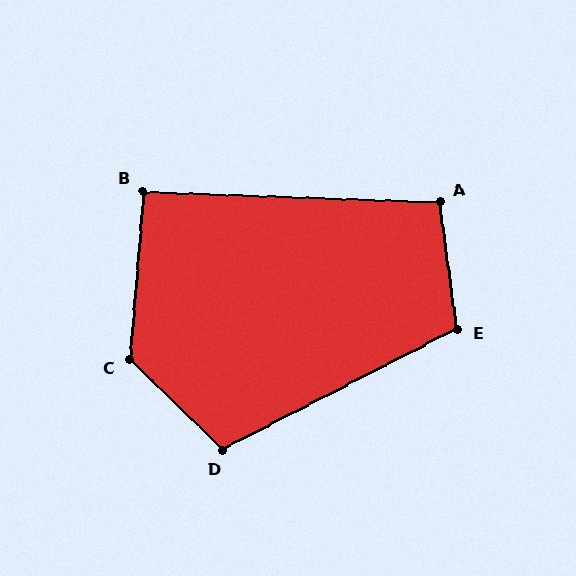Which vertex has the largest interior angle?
C, at approximately 129 degrees.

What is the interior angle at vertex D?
Approximately 109 degrees (obtuse).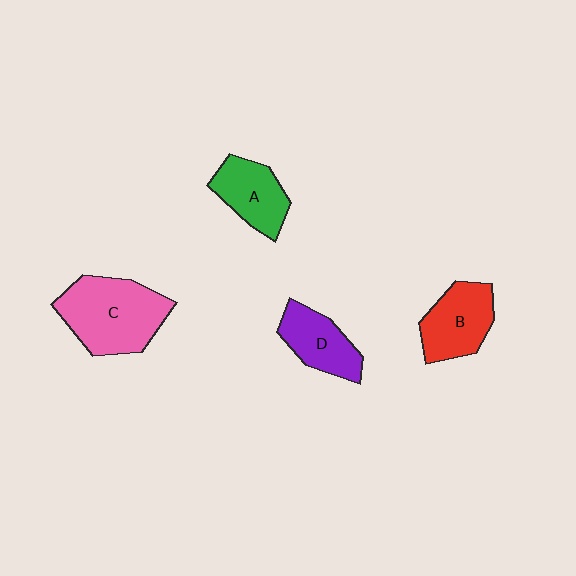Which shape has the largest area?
Shape C (pink).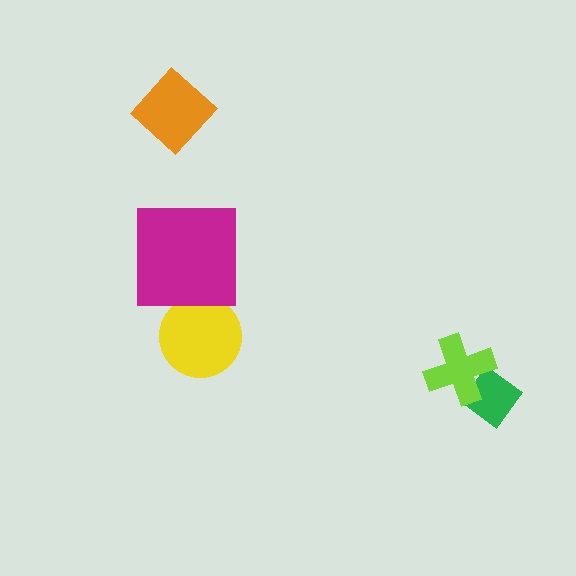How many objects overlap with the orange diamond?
0 objects overlap with the orange diamond.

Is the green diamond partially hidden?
Yes, it is partially covered by another shape.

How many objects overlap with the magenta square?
1 object overlaps with the magenta square.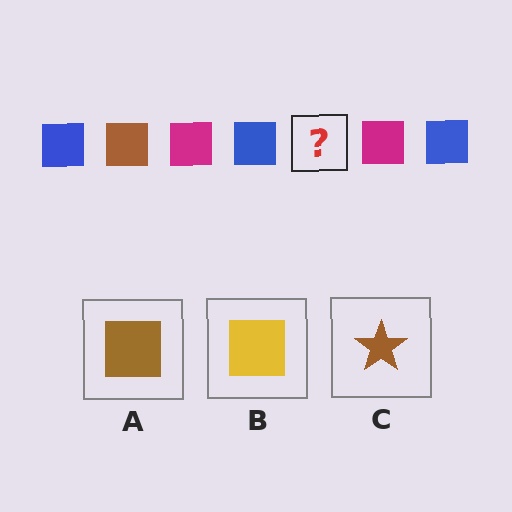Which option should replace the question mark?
Option A.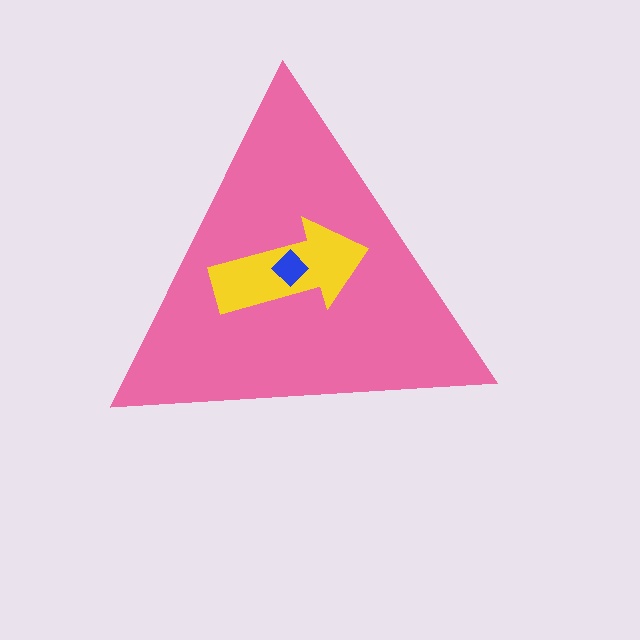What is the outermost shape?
The pink triangle.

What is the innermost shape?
The blue diamond.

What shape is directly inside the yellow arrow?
The blue diamond.